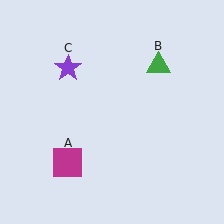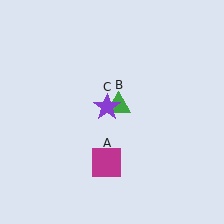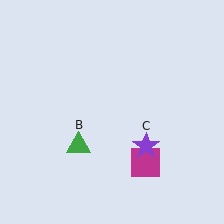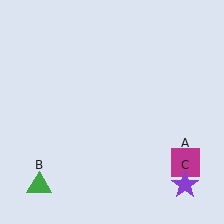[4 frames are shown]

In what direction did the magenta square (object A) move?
The magenta square (object A) moved right.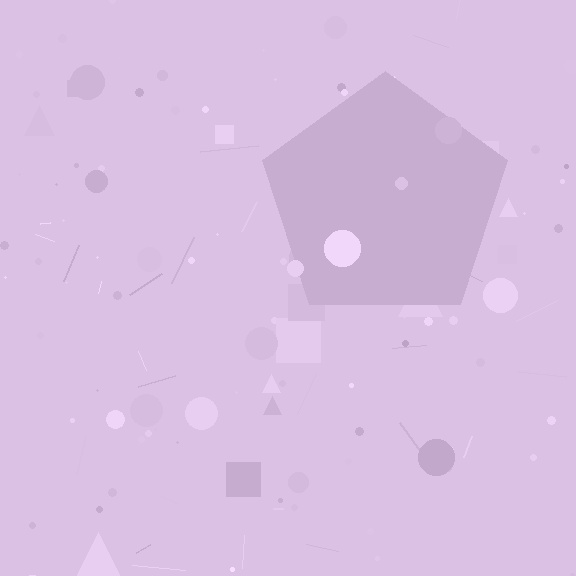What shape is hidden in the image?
A pentagon is hidden in the image.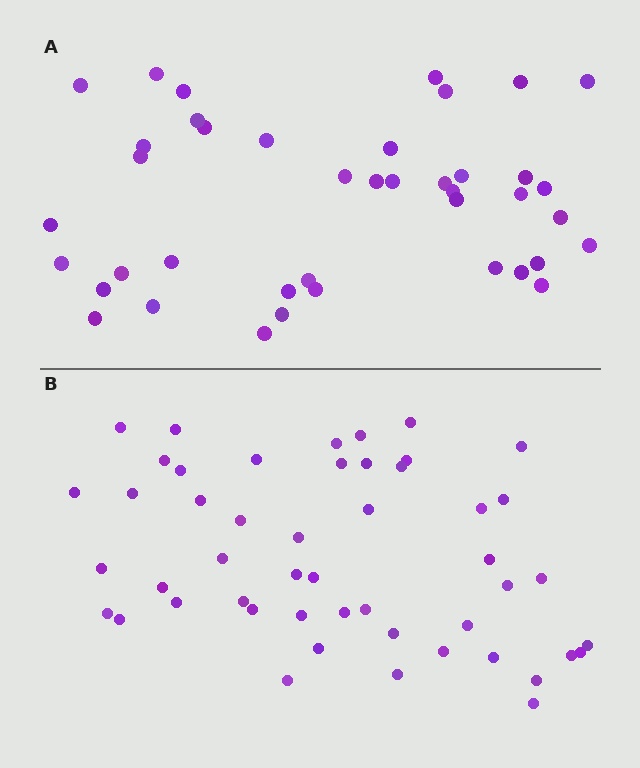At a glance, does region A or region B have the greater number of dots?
Region B (the bottom region) has more dots.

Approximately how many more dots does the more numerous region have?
Region B has roughly 8 or so more dots than region A.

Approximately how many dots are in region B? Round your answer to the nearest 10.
About 50 dots. (The exact count is 49, which rounds to 50.)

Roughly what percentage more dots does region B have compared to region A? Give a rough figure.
About 20% more.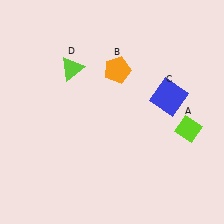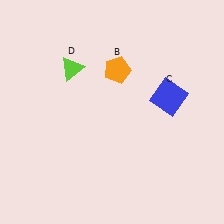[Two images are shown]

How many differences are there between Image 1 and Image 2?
There is 1 difference between the two images.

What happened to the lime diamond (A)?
The lime diamond (A) was removed in Image 2. It was in the bottom-right area of Image 1.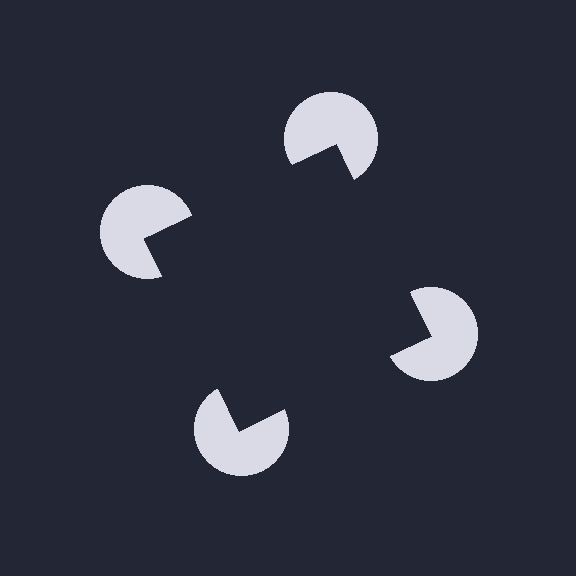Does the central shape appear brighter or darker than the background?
It typically appears slightly darker than the background, even though no actual brightness change is drawn.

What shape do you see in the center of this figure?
An illusory square — its edges are inferred from the aligned wedge cuts in the pac-man discs, not physically drawn.